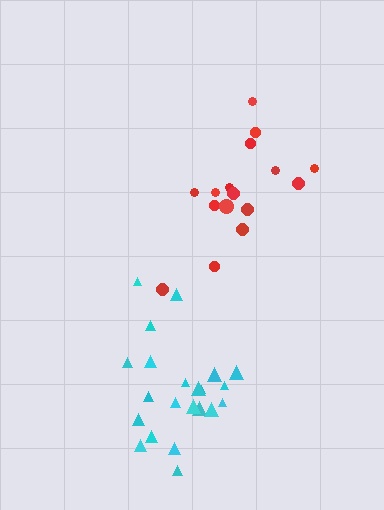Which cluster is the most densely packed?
Red.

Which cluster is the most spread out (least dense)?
Cyan.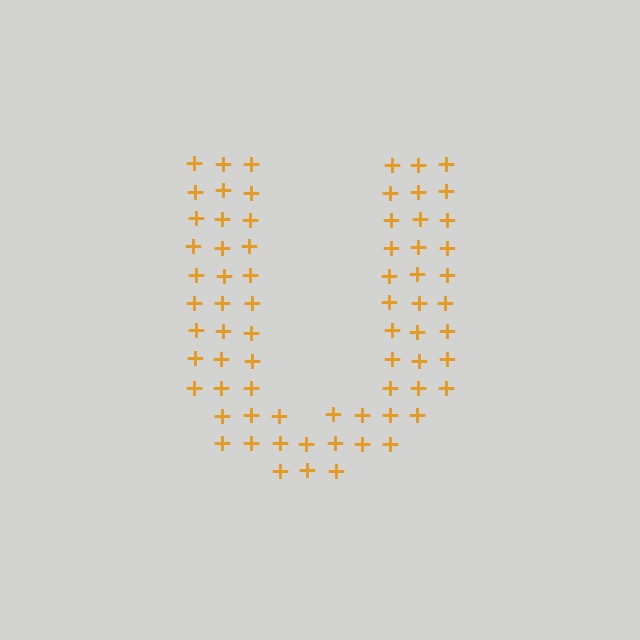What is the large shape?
The large shape is the letter U.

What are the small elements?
The small elements are plus signs.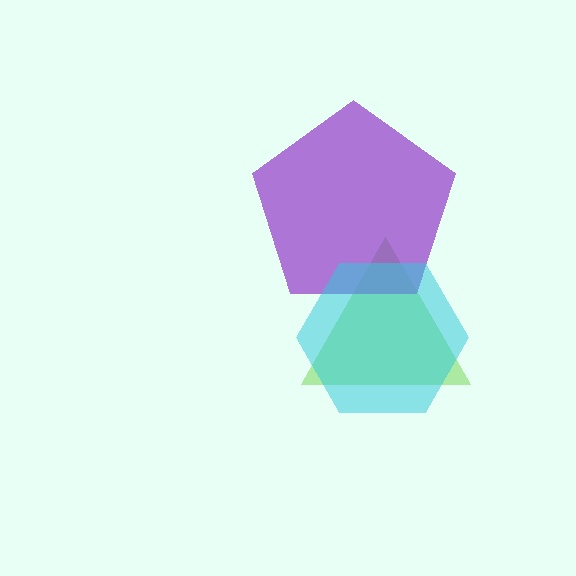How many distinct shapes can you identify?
There are 3 distinct shapes: a lime triangle, a purple pentagon, a cyan hexagon.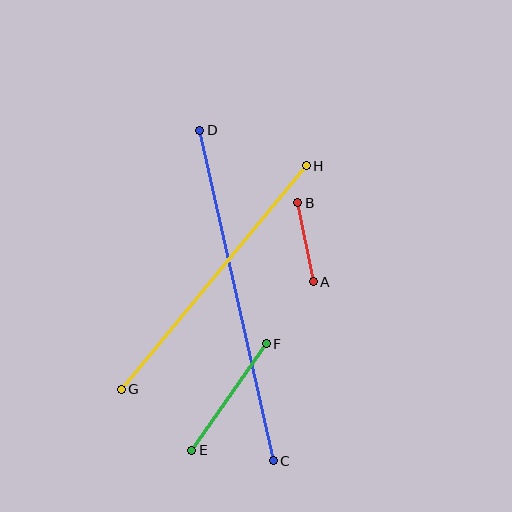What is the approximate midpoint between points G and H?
The midpoint is at approximately (214, 278) pixels.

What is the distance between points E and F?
The distance is approximately 130 pixels.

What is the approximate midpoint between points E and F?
The midpoint is at approximately (229, 397) pixels.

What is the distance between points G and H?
The distance is approximately 290 pixels.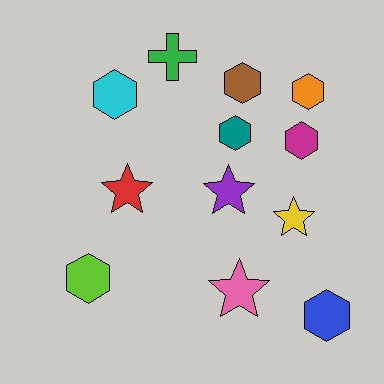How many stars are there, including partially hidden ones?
There are 4 stars.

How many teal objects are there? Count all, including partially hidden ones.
There is 1 teal object.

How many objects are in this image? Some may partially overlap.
There are 12 objects.